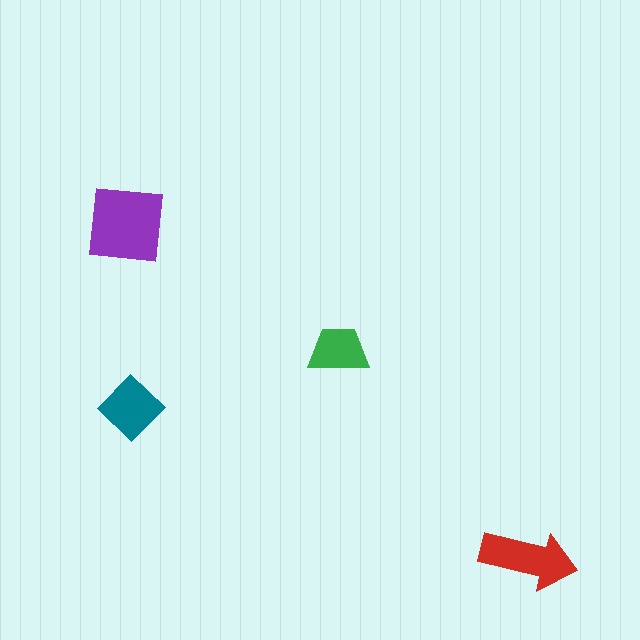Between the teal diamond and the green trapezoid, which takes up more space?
The teal diamond.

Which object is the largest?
The purple square.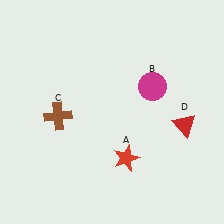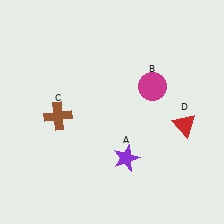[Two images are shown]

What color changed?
The star (A) changed from red in Image 1 to purple in Image 2.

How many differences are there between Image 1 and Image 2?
There is 1 difference between the two images.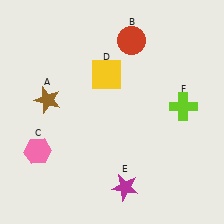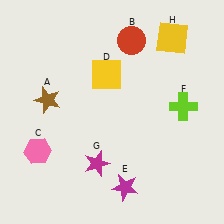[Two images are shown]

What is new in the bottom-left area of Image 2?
A magenta star (G) was added in the bottom-left area of Image 2.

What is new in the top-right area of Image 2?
A yellow square (H) was added in the top-right area of Image 2.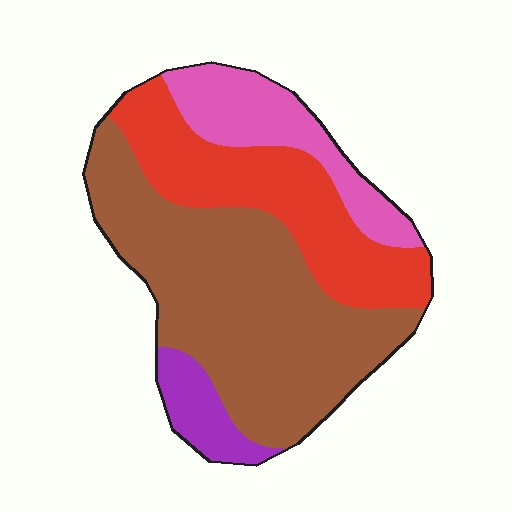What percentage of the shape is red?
Red takes up about one quarter (1/4) of the shape.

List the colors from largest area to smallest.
From largest to smallest: brown, red, pink, purple.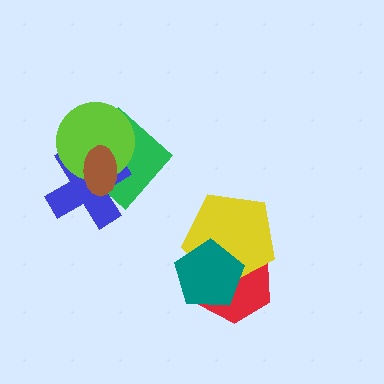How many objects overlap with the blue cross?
3 objects overlap with the blue cross.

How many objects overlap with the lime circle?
3 objects overlap with the lime circle.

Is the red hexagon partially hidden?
Yes, it is partially covered by another shape.